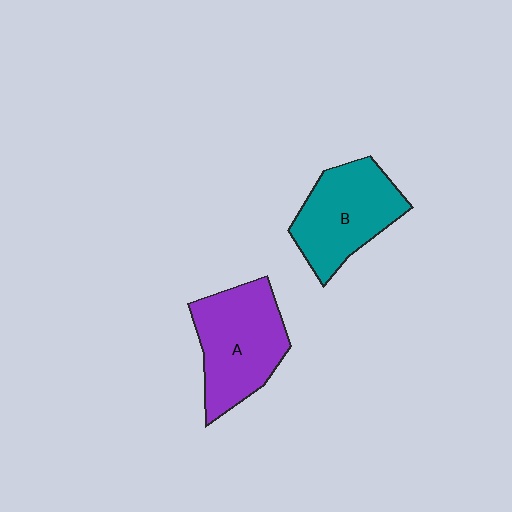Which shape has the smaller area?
Shape B (teal).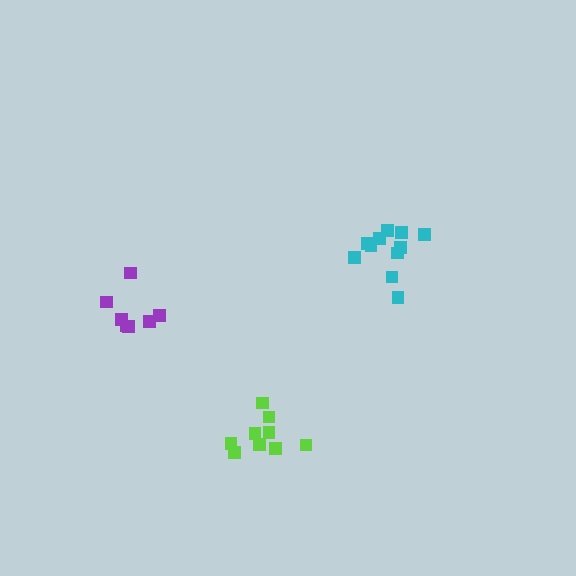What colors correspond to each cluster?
The clusters are colored: purple, cyan, lime.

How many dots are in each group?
Group 1: 7 dots, Group 2: 11 dots, Group 3: 9 dots (27 total).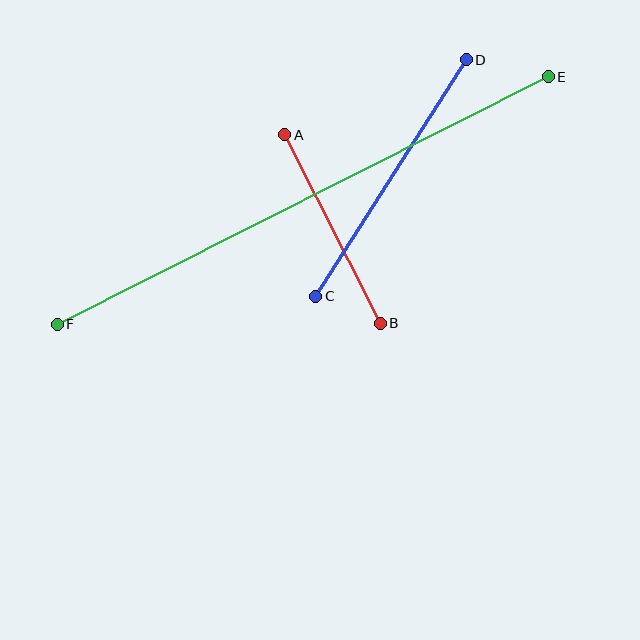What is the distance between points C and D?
The distance is approximately 280 pixels.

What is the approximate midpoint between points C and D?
The midpoint is at approximately (391, 178) pixels.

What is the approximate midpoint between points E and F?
The midpoint is at approximately (303, 200) pixels.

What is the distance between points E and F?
The distance is approximately 550 pixels.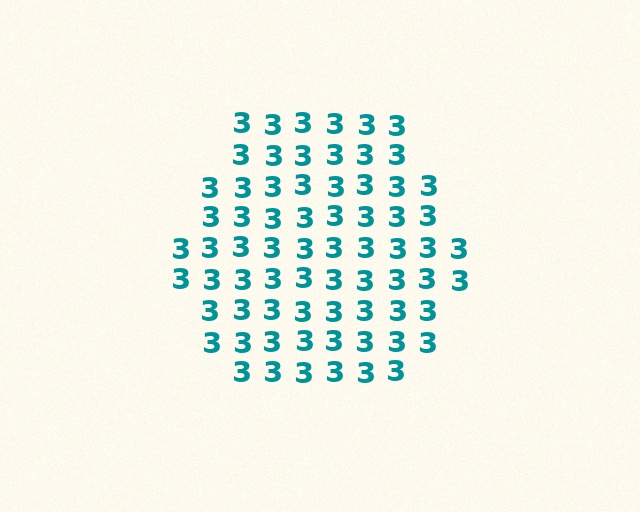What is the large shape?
The large shape is a hexagon.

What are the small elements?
The small elements are digit 3's.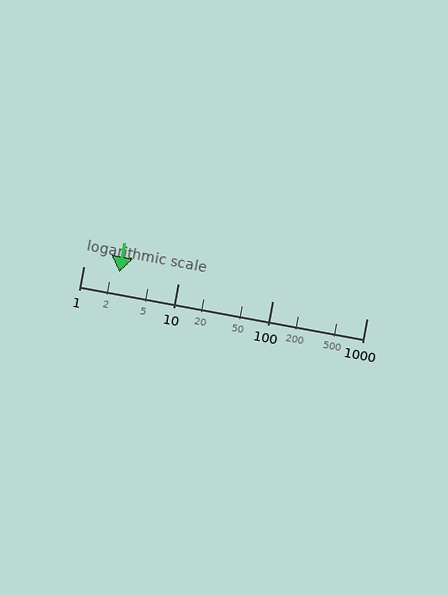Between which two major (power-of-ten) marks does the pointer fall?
The pointer is between 1 and 10.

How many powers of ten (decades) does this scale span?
The scale spans 3 decades, from 1 to 1000.